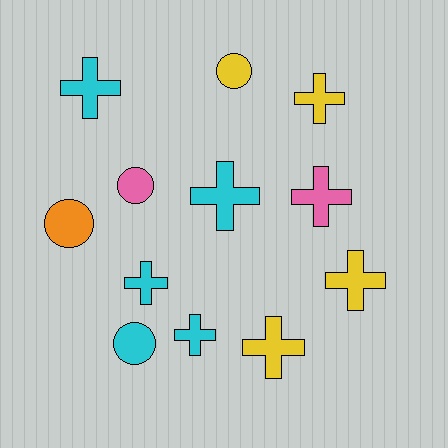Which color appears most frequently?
Cyan, with 5 objects.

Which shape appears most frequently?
Cross, with 8 objects.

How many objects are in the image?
There are 12 objects.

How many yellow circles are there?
There is 1 yellow circle.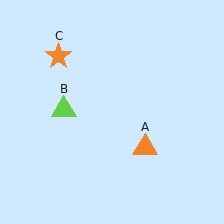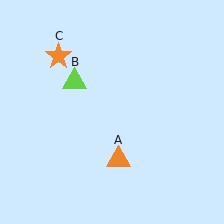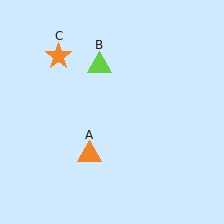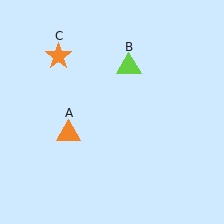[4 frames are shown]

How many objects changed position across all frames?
2 objects changed position: orange triangle (object A), lime triangle (object B).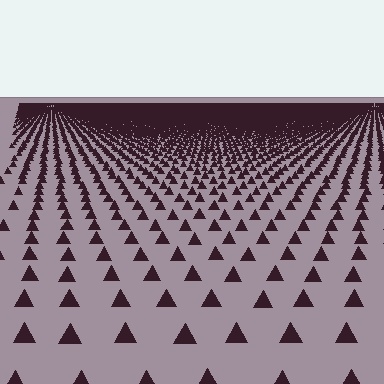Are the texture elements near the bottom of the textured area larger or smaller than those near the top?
Larger. Near the bottom, elements are closer to the viewer and appear at a bigger on-screen size.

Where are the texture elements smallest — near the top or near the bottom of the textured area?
Near the top.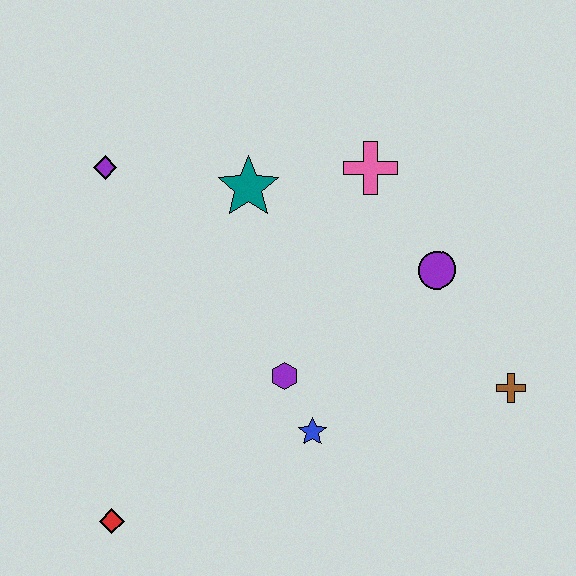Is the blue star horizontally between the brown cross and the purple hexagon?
Yes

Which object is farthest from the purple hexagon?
The purple diamond is farthest from the purple hexagon.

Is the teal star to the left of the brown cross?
Yes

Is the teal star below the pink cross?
Yes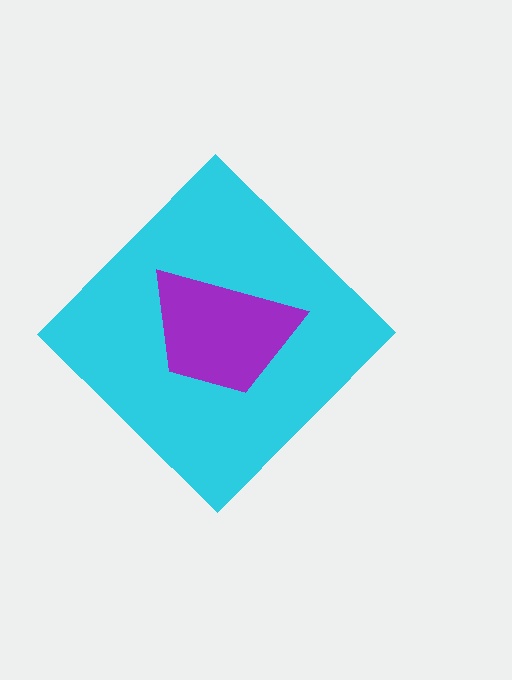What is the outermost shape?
The cyan diamond.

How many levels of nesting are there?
2.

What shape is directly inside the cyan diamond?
The purple trapezoid.